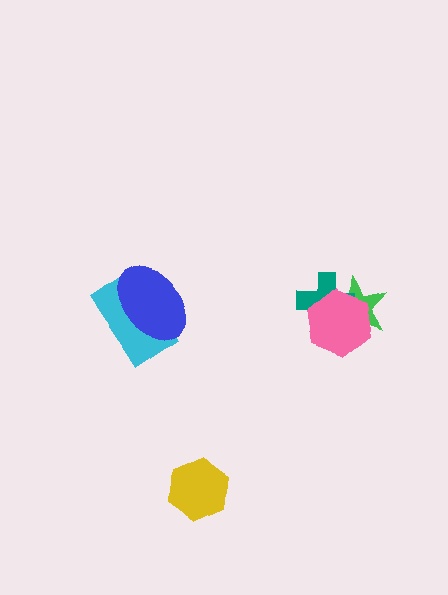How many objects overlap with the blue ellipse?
1 object overlaps with the blue ellipse.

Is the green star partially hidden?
Yes, it is partially covered by another shape.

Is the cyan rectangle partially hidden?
Yes, it is partially covered by another shape.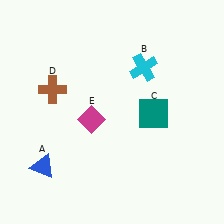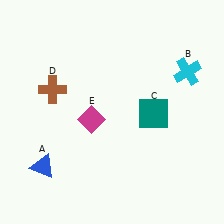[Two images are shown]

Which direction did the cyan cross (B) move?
The cyan cross (B) moved right.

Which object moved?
The cyan cross (B) moved right.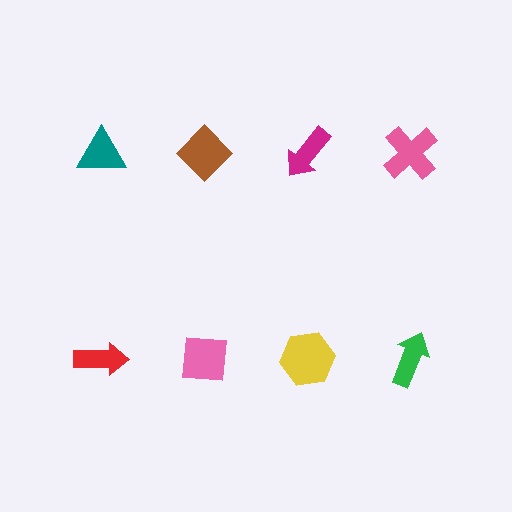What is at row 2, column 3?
A yellow hexagon.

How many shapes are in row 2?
4 shapes.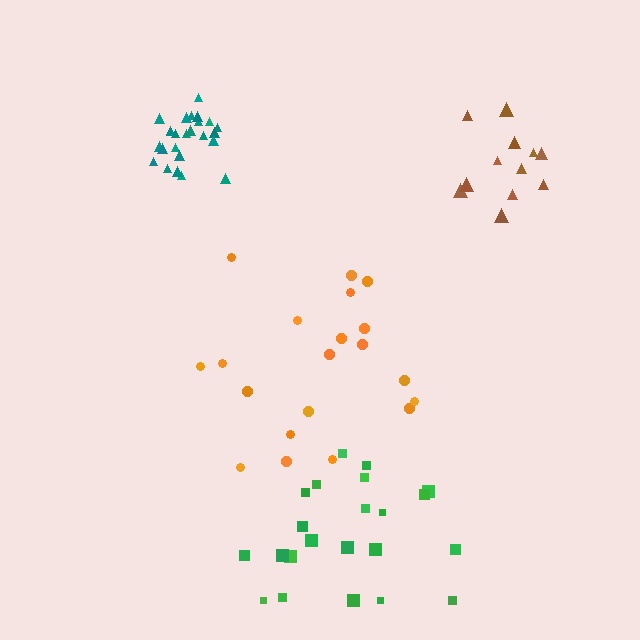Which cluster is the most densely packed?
Teal.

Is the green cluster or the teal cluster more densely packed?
Teal.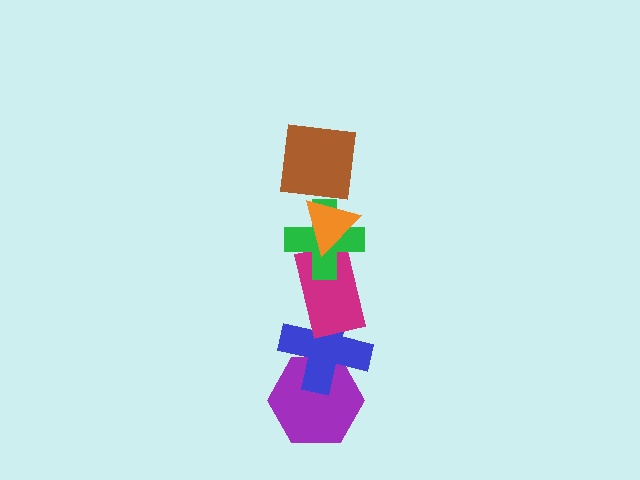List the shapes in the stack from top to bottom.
From top to bottom: the brown square, the orange triangle, the green cross, the magenta rectangle, the blue cross, the purple hexagon.